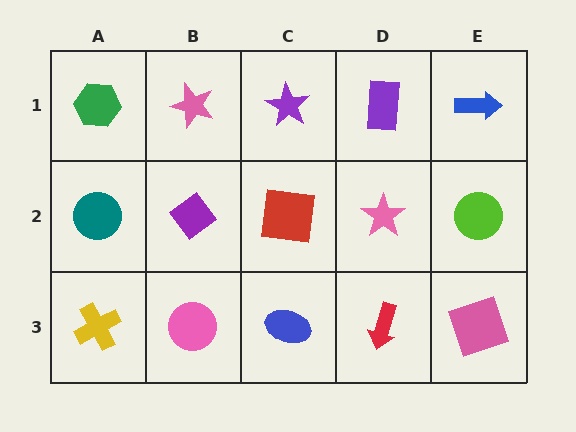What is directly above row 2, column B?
A pink star.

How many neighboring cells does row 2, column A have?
3.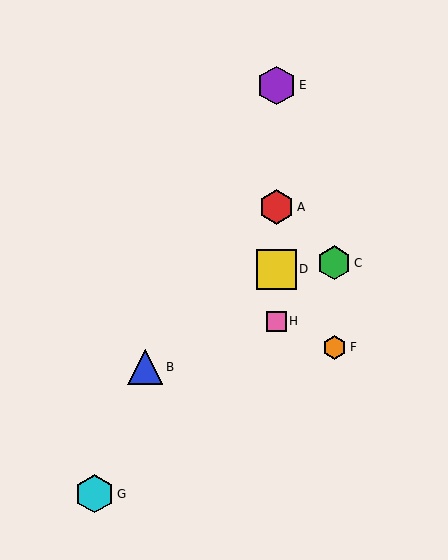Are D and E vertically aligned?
Yes, both are at x≈276.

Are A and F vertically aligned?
No, A is at x≈276 and F is at x≈335.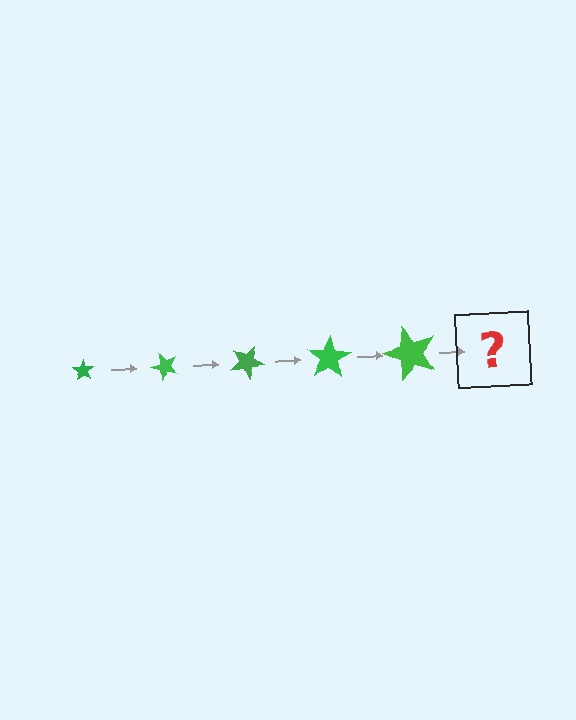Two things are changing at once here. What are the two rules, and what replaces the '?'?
The two rules are that the star grows larger each step and it rotates 50 degrees each step. The '?' should be a star, larger than the previous one and rotated 250 degrees from the start.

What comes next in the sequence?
The next element should be a star, larger than the previous one and rotated 250 degrees from the start.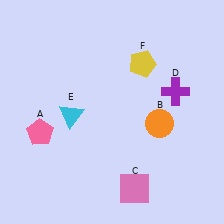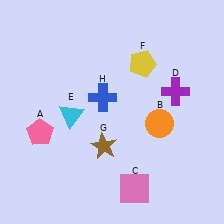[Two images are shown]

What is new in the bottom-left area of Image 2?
A brown star (G) was added in the bottom-left area of Image 2.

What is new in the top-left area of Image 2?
A blue cross (H) was added in the top-left area of Image 2.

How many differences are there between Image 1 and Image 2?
There are 2 differences between the two images.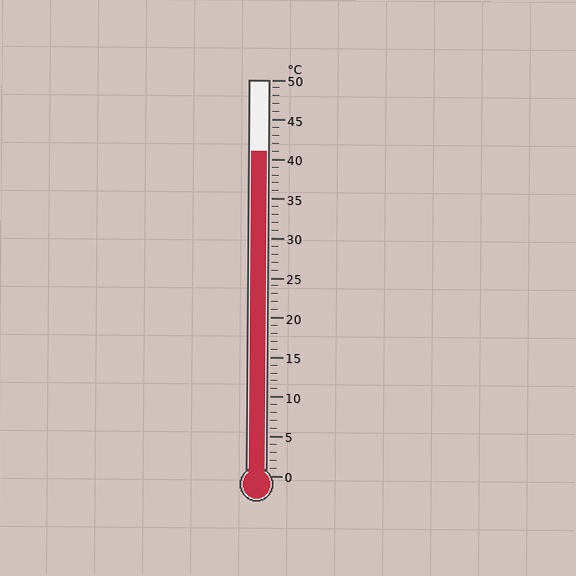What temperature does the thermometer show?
The thermometer shows approximately 41°C.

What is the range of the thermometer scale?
The thermometer scale ranges from 0°C to 50°C.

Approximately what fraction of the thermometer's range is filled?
The thermometer is filled to approximately 80% of its range.